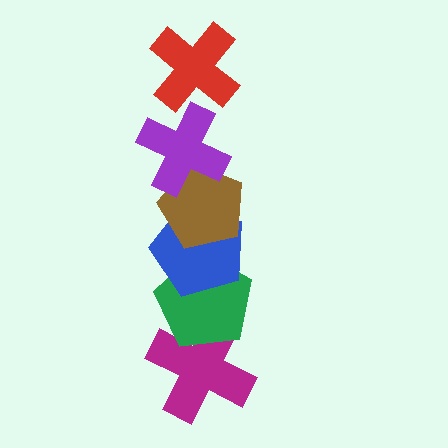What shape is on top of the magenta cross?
The green pentagon is on top of the magenta cross.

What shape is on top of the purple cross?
The red cross is on top of the purple cross.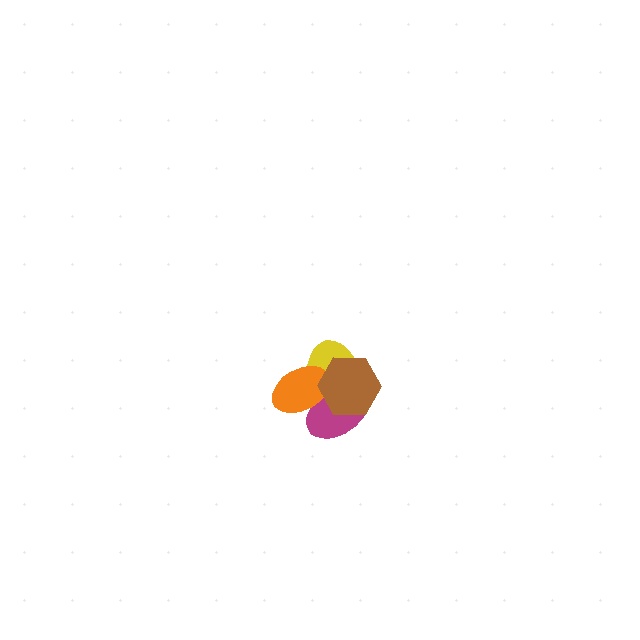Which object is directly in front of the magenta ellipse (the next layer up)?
The orange ellipse is directly in front of the magenta ellipse.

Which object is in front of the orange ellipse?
The brown hexagon is in front of the orange ellipse.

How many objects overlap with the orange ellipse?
3 objects overlap with the orange ellipse.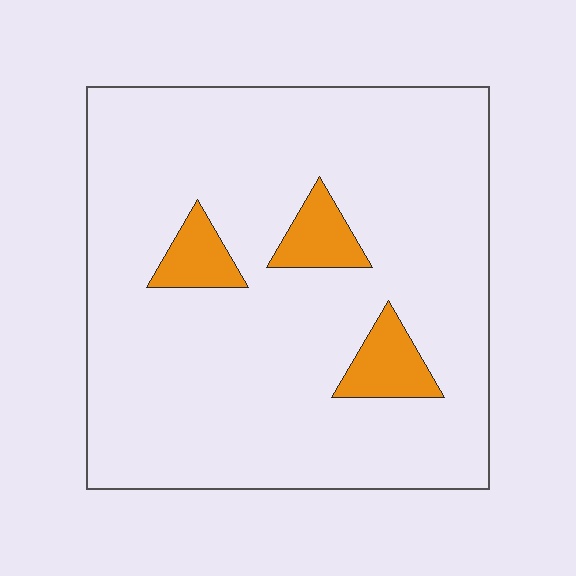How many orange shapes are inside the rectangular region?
3.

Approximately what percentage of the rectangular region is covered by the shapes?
Approximately 10%.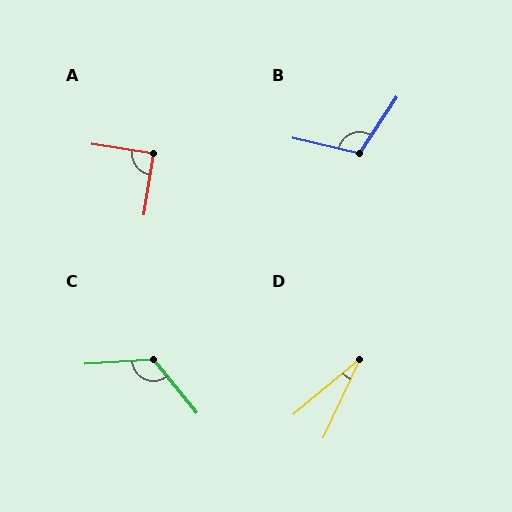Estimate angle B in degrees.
Approximately 111 degrees.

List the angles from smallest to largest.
D (25°), A (90°), B (111°), C (126°).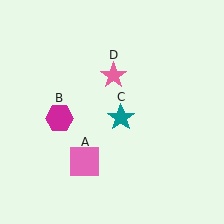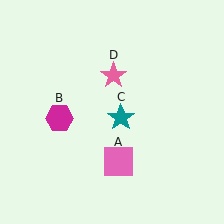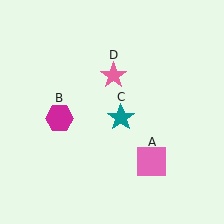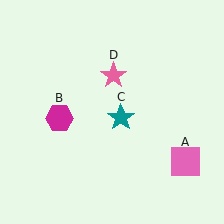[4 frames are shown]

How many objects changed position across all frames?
1 object changed position: pink square (object A).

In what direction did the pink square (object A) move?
The pink square (object A) moved right.